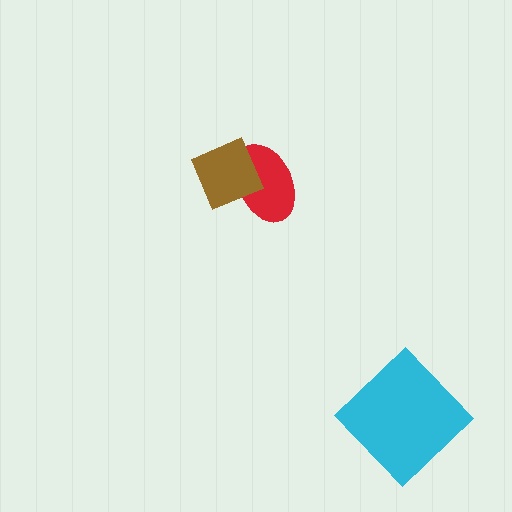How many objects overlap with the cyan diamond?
0 objects overlap with the cyan diamond.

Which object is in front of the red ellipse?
The brown diamond is in front of the red ellipse.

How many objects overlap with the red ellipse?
1 object overlaps with the red ellipse.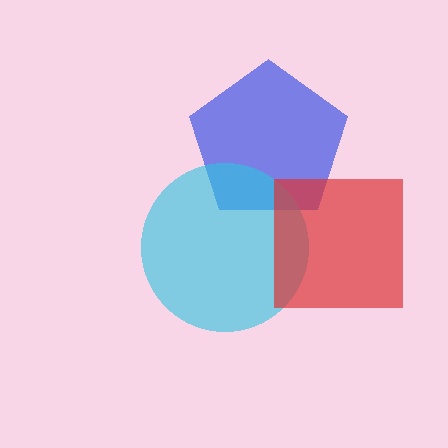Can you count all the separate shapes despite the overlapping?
Yes, there are 3 separate shapes.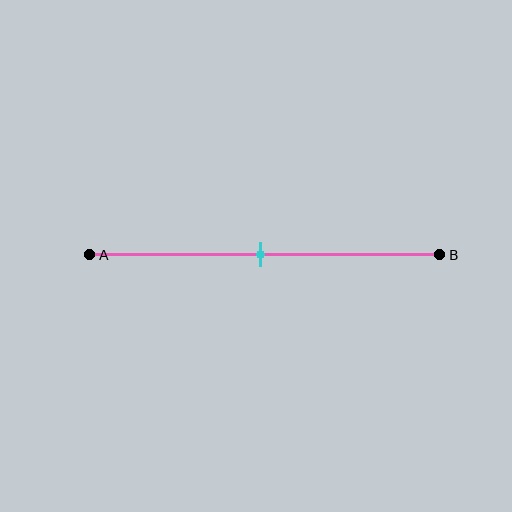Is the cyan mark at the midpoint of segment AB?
Yes, the mark is approximately at the midpoint.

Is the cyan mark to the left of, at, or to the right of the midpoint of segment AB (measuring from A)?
The cyan mark is approximately at the midpoint of segment AB.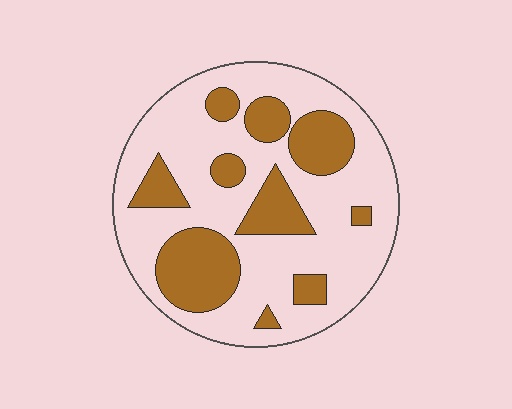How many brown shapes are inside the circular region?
10.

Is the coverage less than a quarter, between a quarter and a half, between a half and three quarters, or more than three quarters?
Between a quarter and a half.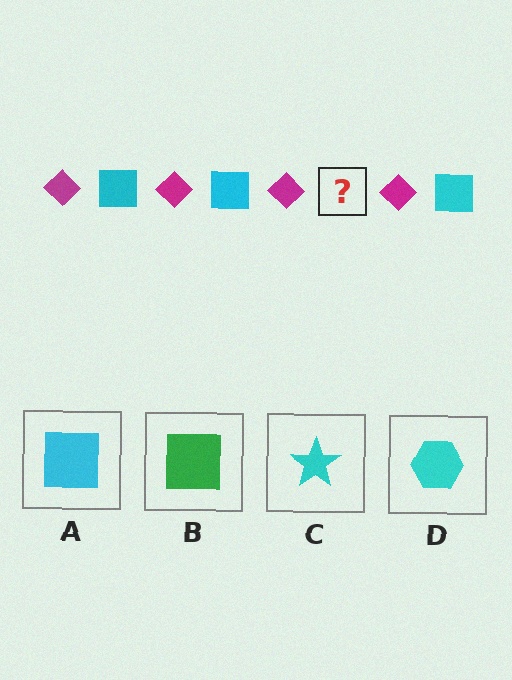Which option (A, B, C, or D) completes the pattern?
A.